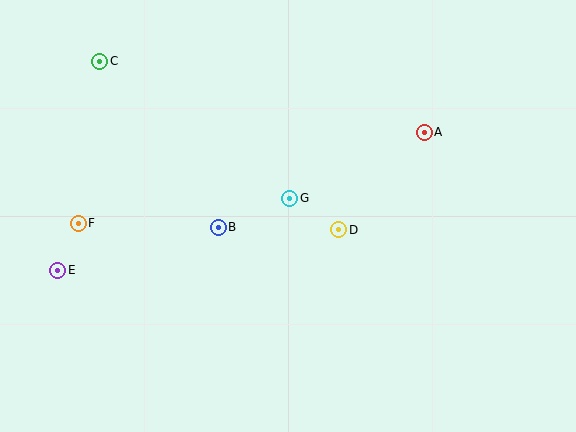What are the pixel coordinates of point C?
Point C is at (100, 61).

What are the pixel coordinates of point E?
Point E is at (58, 270).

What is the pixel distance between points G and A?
The distance between G and A is 150 pixels.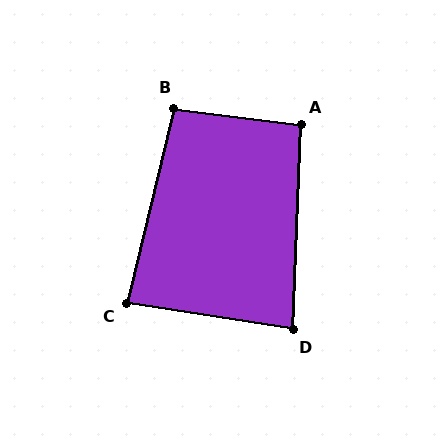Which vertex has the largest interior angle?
B, at approximately 96 degrees.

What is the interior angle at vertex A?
Approximately 95 degrees (approximately right).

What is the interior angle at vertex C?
Approximately 85 degrees (approximately right).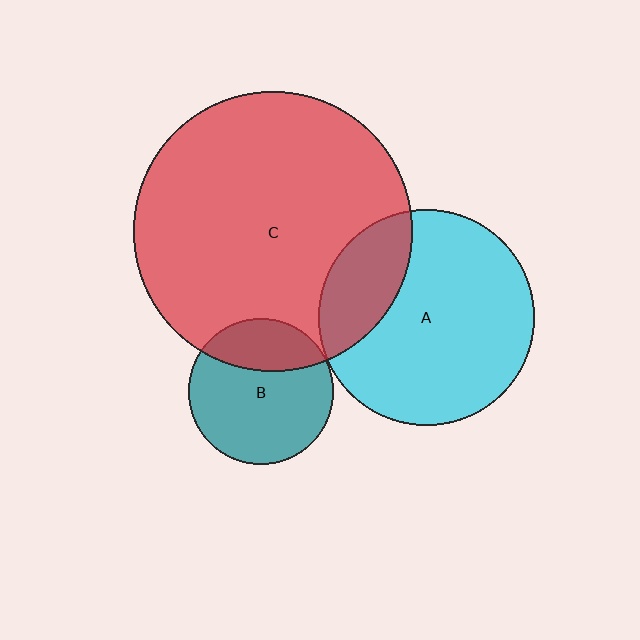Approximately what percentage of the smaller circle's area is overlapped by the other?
Approximately 25%.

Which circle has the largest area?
Circle C (red).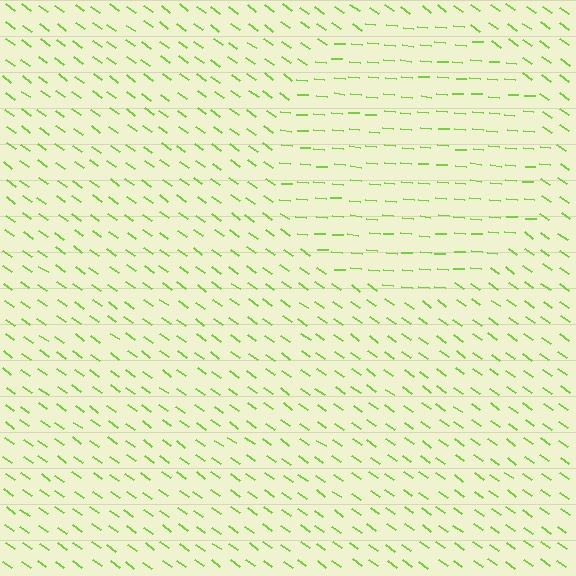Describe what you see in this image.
The image is filled with small lime line segments. A circle region in the image has lines oriented differently from the surrounding lines, creating a visible texture boundary.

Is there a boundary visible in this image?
Yes, there is a texture boundary formed by a change in line orientation.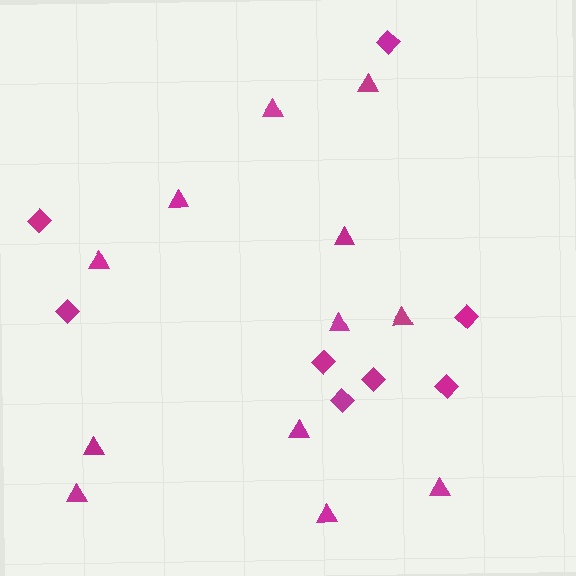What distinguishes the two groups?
There are 2 groups: one group of triangles (12) and one group of diamonds (8).